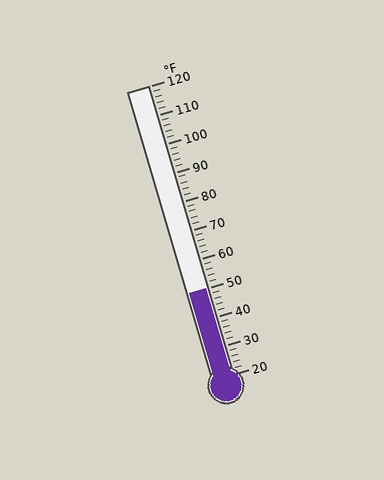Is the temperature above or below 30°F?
The temperature is above 30°F.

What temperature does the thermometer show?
The thermometer shows approximately 50°F.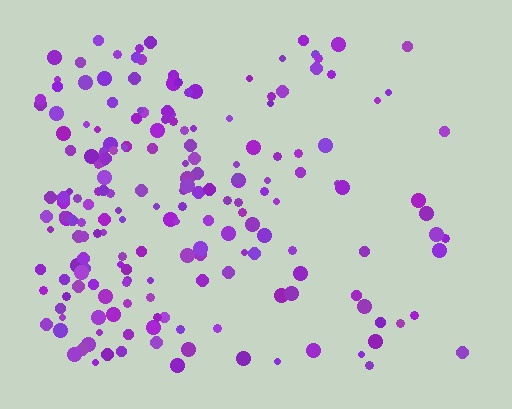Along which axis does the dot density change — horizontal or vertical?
Horizontal.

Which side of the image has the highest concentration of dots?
The left.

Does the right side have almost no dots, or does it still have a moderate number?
Still a moderate number, just noticeably fewer than the left.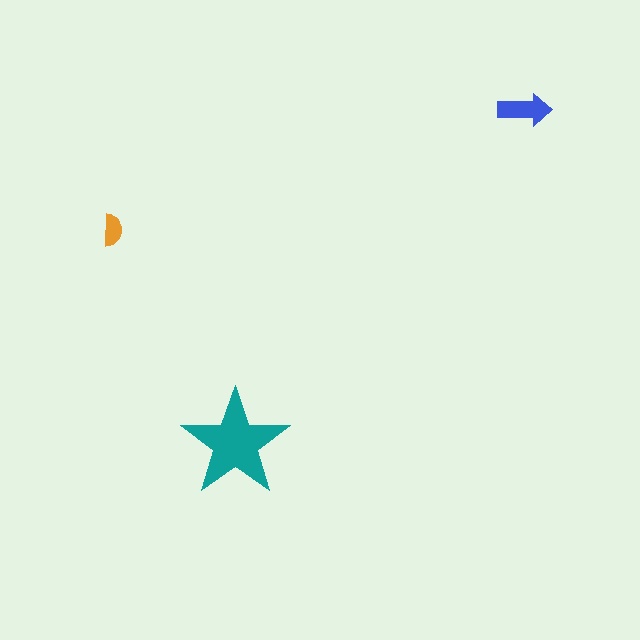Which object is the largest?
The teal star.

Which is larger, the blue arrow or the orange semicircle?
The blue arrow.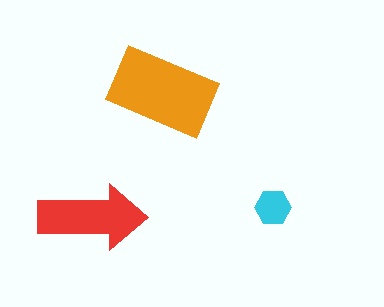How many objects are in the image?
There are 3 objects in the image.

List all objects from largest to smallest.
The orange rectangle, the red arrow, the cyan hexagon.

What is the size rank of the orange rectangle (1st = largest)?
1st.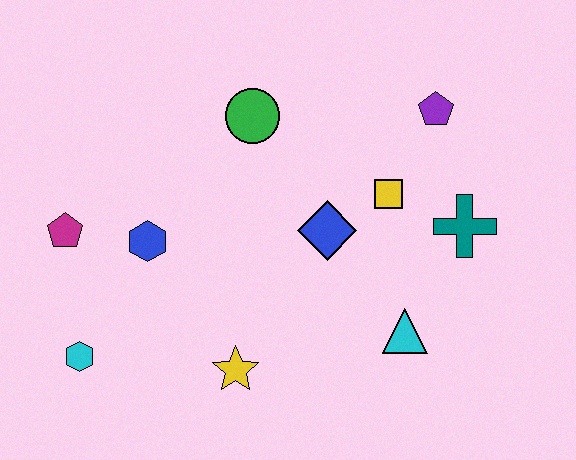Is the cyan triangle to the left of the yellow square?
No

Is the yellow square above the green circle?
No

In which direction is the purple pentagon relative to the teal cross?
The purple pentagon is above the teal cross.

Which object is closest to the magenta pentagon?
The blue hexagon is closest to the magenta pentagon.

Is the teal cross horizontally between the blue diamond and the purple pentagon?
No